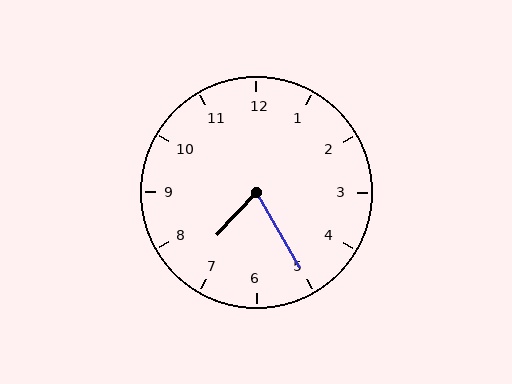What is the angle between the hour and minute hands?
Approximately 72 degrees.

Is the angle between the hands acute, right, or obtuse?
It is acute.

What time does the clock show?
7:25.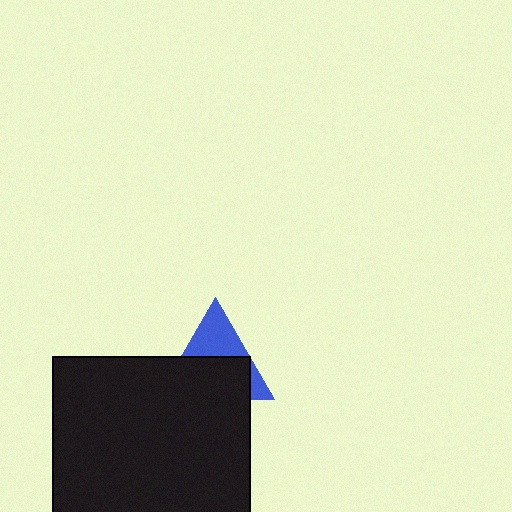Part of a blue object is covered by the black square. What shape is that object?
It is a triangle.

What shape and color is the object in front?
The object in front is a black square.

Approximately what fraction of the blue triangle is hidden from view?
Roughly 59% of the blue triangle is hidden behind the black square.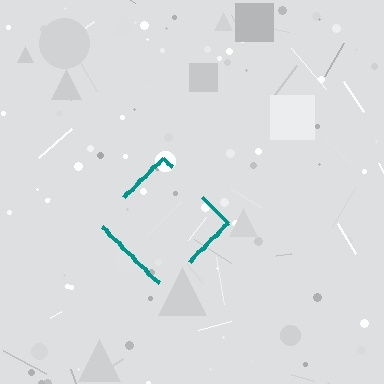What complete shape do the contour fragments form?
The contour fragments form a diamond.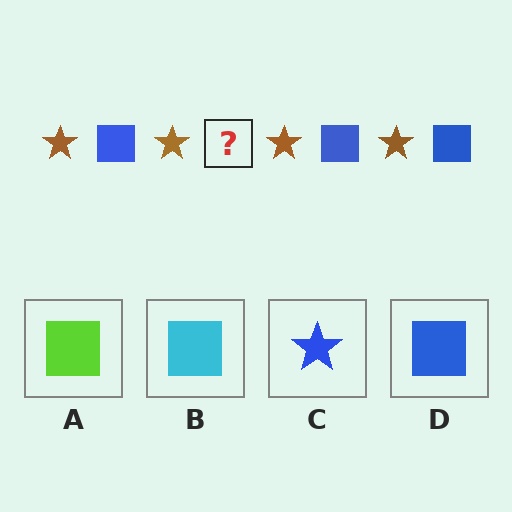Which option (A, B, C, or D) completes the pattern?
D.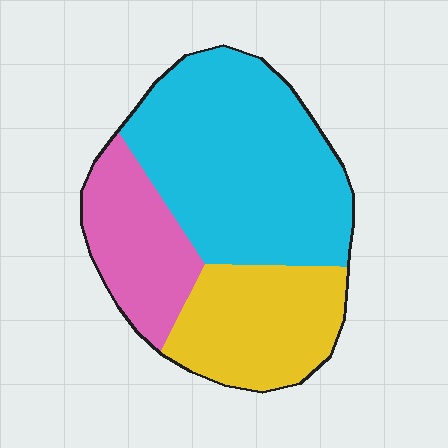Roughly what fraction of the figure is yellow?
Yellow covers about 25% of the figure.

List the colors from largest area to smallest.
From largest to smallest: cyan, yellow, pink.